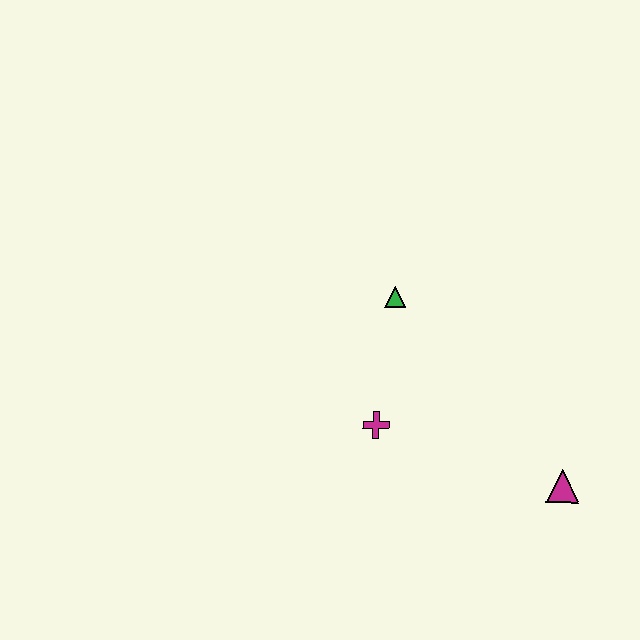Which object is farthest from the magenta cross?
The magenta triangle is farthest from the magenta cross.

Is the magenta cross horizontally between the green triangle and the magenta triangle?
No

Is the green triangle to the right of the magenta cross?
Yes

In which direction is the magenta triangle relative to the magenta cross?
The magenta triangle is to the right of the magenta cross.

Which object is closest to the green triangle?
The magenta cross is closest to the green triangle.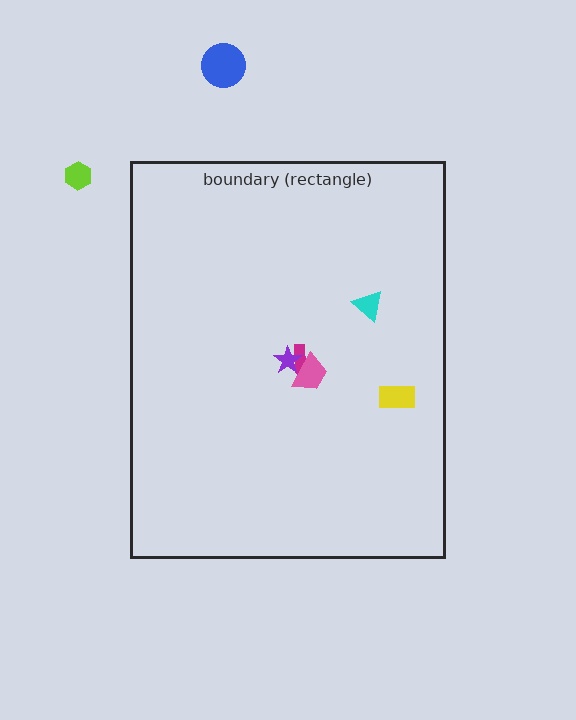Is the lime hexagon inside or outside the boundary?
Outside.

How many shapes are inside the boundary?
5 inside, 2 outside.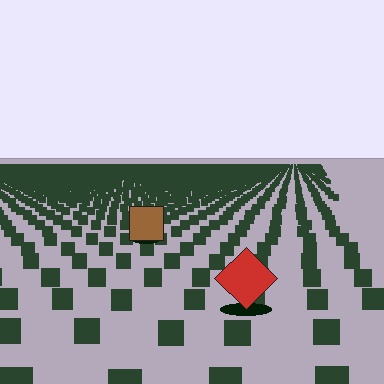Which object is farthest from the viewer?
The brown square is farthest from the viewer. It appears smaller and the ground texture around it is denser.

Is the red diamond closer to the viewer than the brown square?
Yes. The red diamond is closer — you can tell from the texture gradient: the ground texture is coarser near it.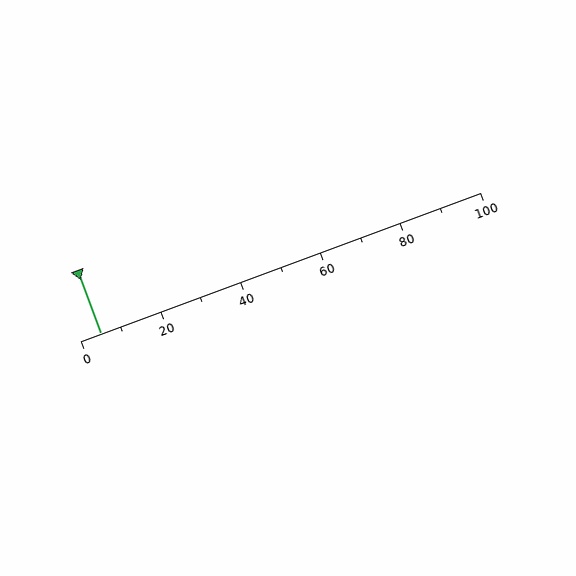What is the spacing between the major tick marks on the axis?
The major ticks are spaced 20 apart.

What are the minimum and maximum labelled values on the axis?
The axis runs from 0 to 100.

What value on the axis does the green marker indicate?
The marker indicates approximately 5.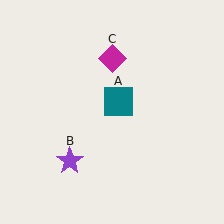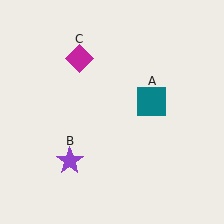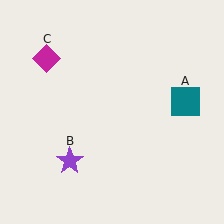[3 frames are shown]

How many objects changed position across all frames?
2 objects changed position: teal square (object A), magenta diamond (object C).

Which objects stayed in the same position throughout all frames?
Purple star (object B) remained stationary.